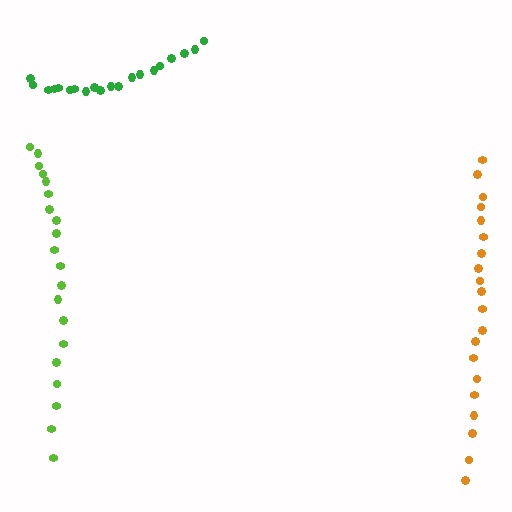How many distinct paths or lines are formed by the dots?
There are 3 distinct paths.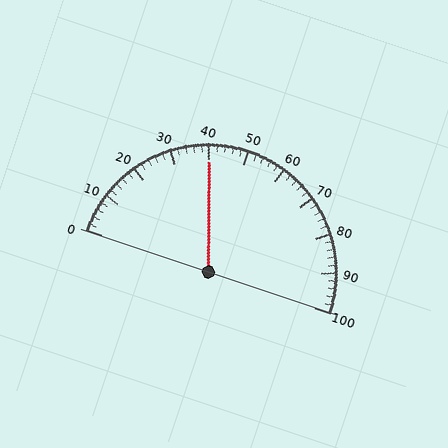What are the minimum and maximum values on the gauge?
The gauge ranges from 0 to 100.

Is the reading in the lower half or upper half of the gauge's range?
The reading is in the lower half of the range (0 to 100).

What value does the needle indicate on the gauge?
The needle indicates approximately 40.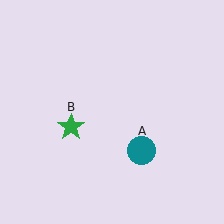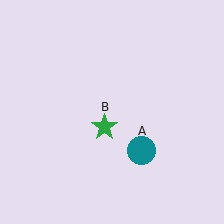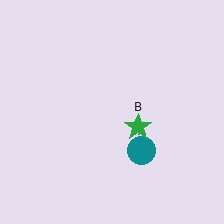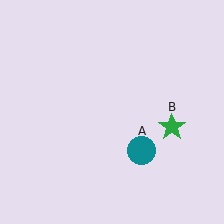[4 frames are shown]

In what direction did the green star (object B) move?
The green star (object B) moved right.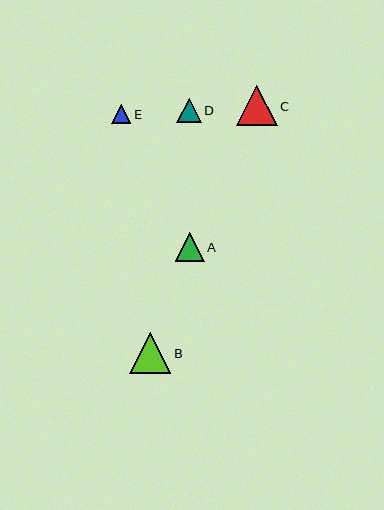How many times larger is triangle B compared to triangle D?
Triangle B is approximately 1.7 times the size of triangle D.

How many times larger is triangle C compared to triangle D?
Triangle C is approximately 1.7 times the size of triangle D.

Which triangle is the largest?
Triangle B is the largest with a size of approximately 41 pixels.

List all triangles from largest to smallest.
From largest to smallest: B, C, A, D, E.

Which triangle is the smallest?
Triangle E is the smallest with a size of approximately 19 pixels.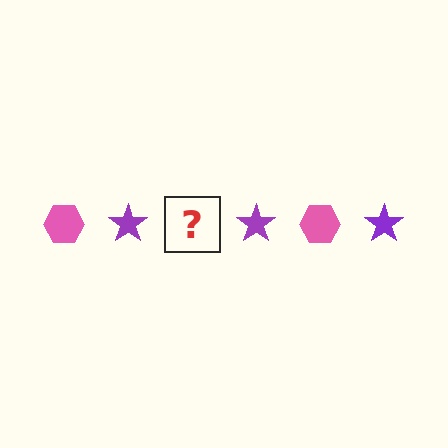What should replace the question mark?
The question mark should be replaced with a pink hexagon.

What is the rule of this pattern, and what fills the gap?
The rule is that the pattern alternates between pink hexagon and purple star. The gap should be filled with a pink hexagon.